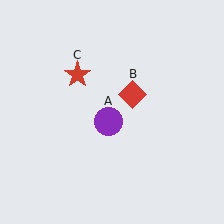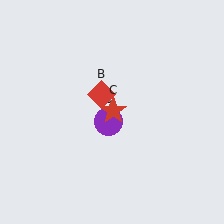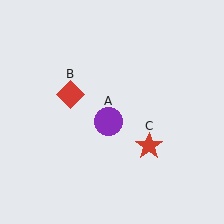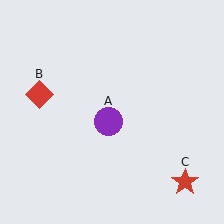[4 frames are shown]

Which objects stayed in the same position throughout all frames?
Purple circle (object A) remained stationary.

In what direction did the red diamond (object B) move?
The red diamond (object B) moved left.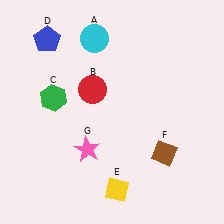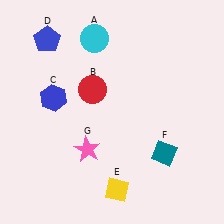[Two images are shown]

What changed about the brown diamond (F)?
In Image 1, F is brown. In Image 2, it changed to teal.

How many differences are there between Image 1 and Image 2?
There are 2 differences between the two images.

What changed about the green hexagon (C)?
In Image 1, C is green. In Image 2, it changed to blue.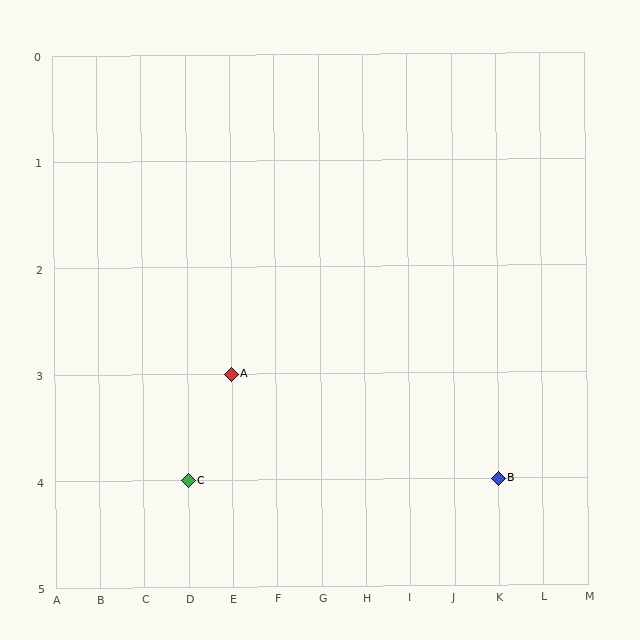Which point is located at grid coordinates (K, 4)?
Point B is at (K, 4).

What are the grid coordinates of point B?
Point B is at grid coordinates (K, 4).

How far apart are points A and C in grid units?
Points A and C are 1 column and 1 row apart (about 1.4 grid units diagonally).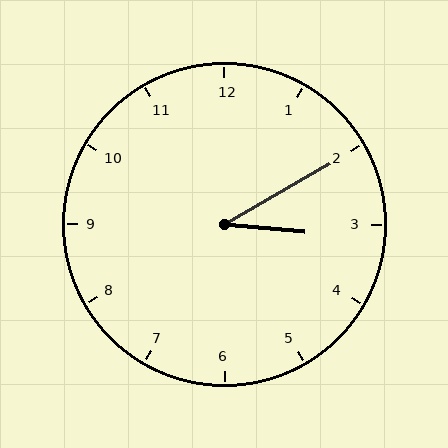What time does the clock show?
3:10.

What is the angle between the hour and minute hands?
Approximately 35 degrees.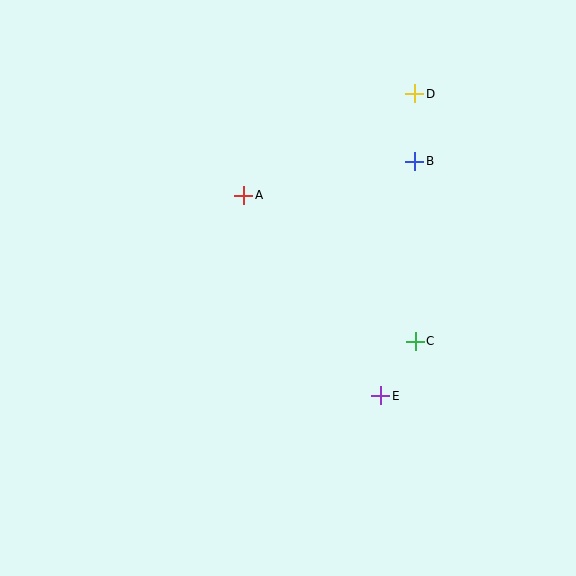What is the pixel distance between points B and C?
The distance between B and C is 180 pixels.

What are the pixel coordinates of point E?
Point E is at (381, 396).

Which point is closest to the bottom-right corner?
Point E is closest to the bottom-right corner.